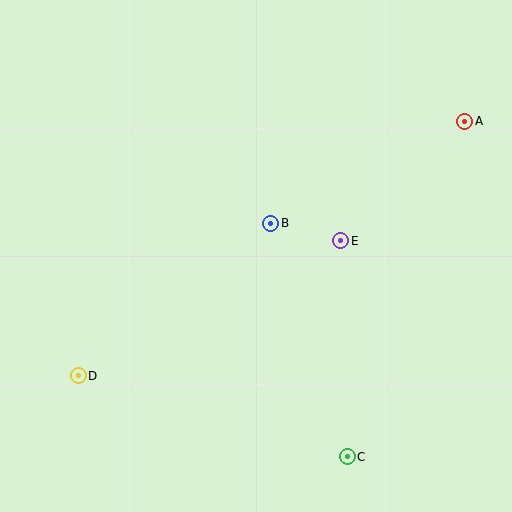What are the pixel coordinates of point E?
Point E is at (341, 241).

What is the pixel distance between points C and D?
The distance between C and D is 281 pixels.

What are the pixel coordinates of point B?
Point B is at (271, 223).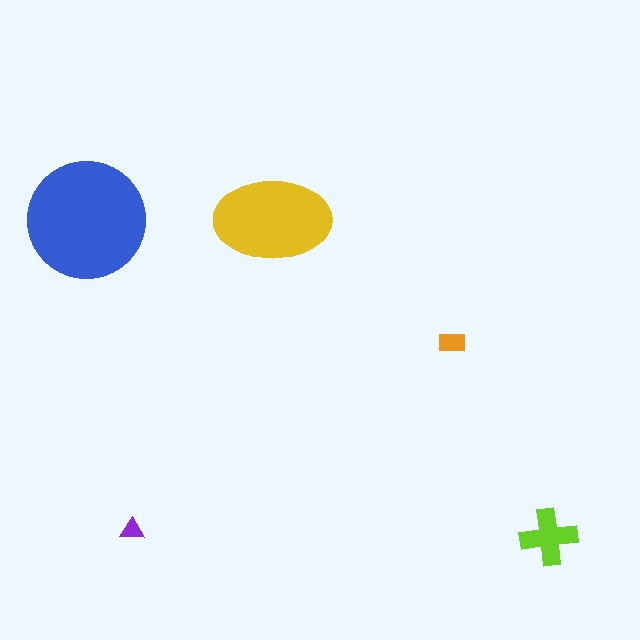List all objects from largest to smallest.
The blue circle, the yellow ellipse, the lime cross, the orange rectangle, the purple triangle.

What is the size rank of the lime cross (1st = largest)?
3rd.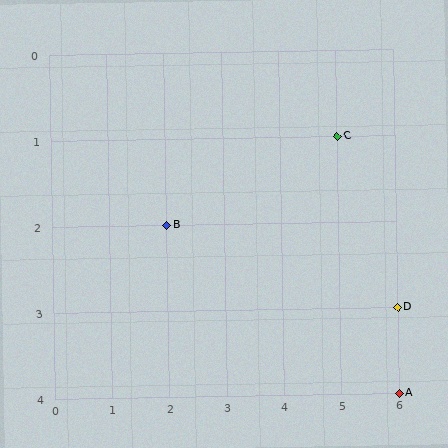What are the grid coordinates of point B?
Point B is at grid coordinates (2, 2).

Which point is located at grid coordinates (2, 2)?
Point B is at (2, 2).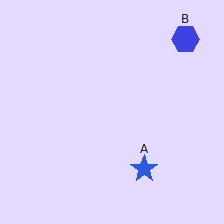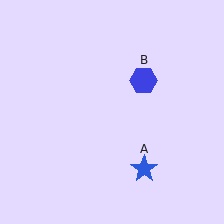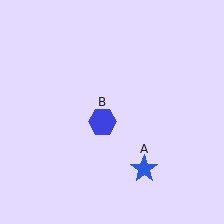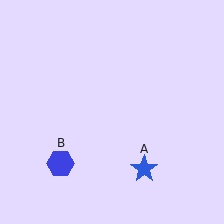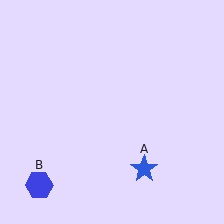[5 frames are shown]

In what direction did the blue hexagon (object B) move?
The blue hexagon (object B) moved down and to the left.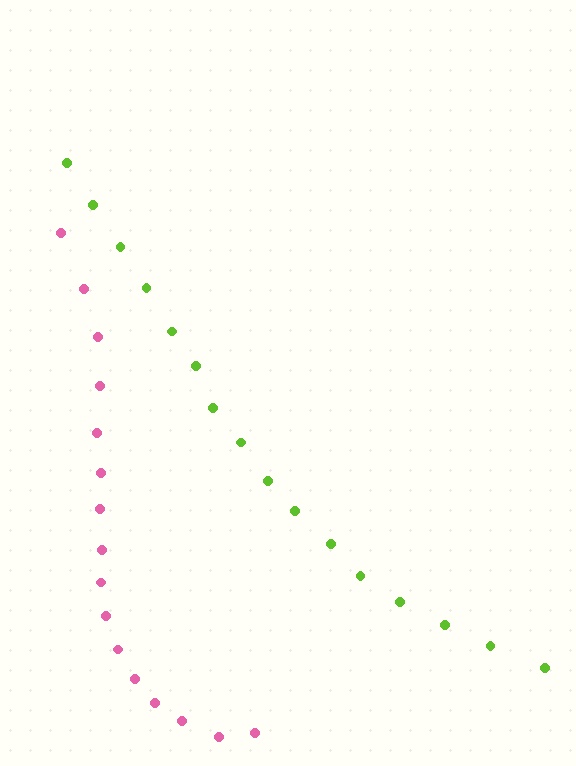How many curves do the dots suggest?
There are 2 distinct paths.